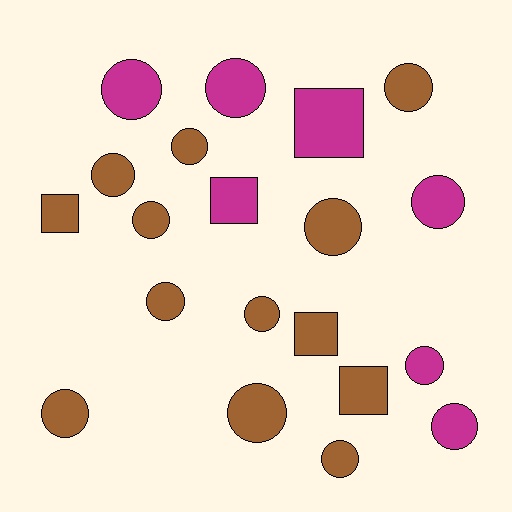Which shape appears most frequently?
Circle, with 15 objects.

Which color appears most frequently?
Brown, with 13 objects.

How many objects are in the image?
There are 20 objects.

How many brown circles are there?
There are 10 brown circles.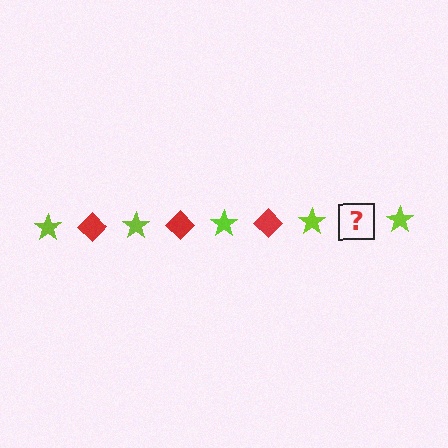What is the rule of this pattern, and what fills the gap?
The rule is that the pattern alternates between lime star and red diamond. The gap should be filled with a red diamond.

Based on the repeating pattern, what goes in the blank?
The blank should be a red diamond.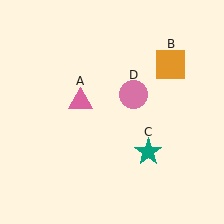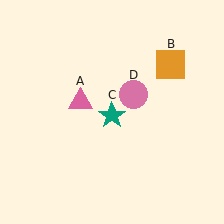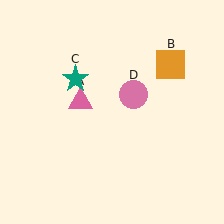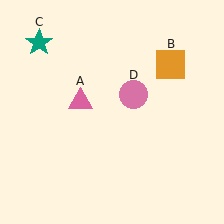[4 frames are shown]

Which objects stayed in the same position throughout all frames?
Pink triangle (object A) and orange square (object B) and pink circle (object D) remained stationary.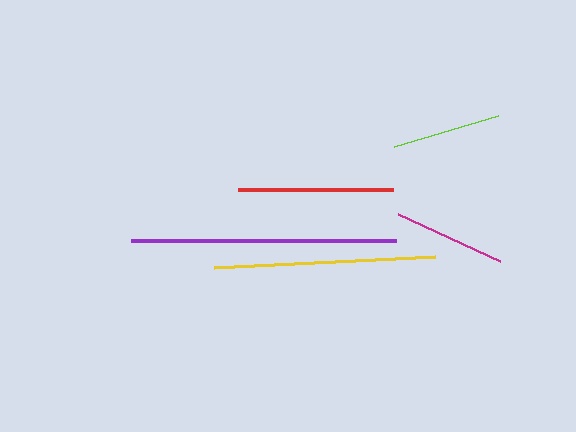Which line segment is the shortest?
The lime line is the shortest at approximately 108 pixels.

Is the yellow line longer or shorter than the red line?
The yellow line is longer than the red line.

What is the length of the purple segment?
The purple segment is approximately 266 pixels long.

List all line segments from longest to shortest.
From longest to shortest: purple, yellow, red, magenta, lime.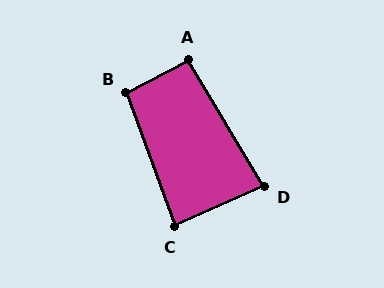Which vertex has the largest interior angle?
B, at approximately 97 degrees.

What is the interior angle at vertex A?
Approximately 93 degrees (approximately right).